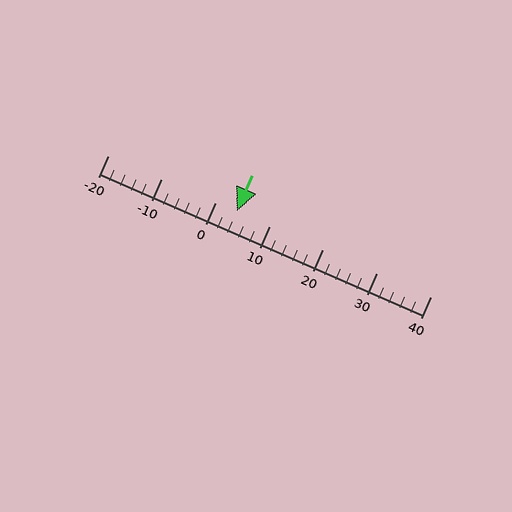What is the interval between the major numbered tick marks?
The major tick marks are spaced 10 units apart.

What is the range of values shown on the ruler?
The ruler shows values from -20 to 40.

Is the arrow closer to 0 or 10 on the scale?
The arrow is closer to 0.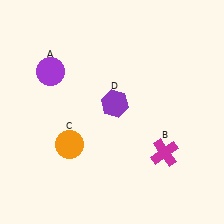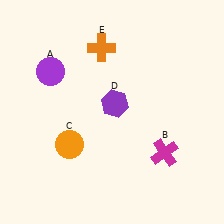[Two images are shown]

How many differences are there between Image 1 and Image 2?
There is 1 difference between the two images.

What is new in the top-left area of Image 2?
An orange cross (E) was added in the top-left area of Image 2.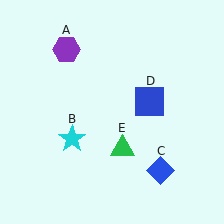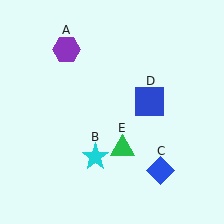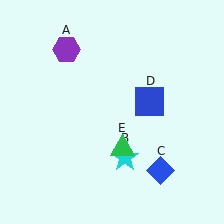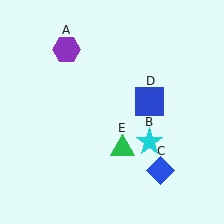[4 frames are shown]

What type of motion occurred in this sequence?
The cyan star (object B) rotated counterclockwise around the center of the scene.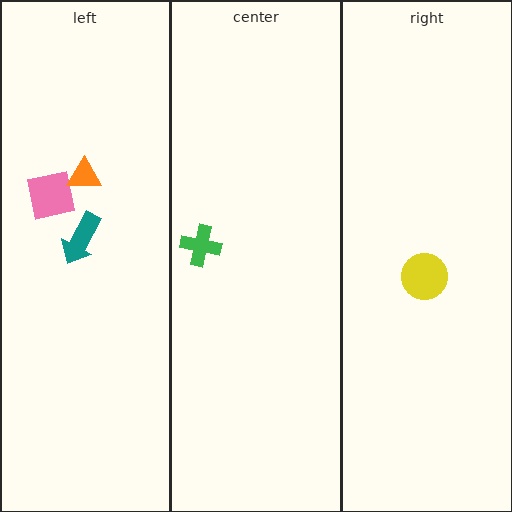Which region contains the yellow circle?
The right region.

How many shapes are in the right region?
1.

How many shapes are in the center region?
1.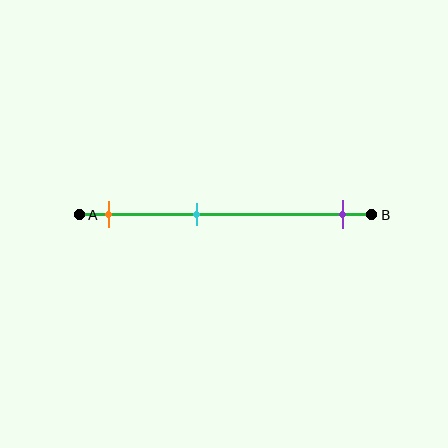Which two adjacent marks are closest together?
The orange and cyan marks are the closest adjacent pair.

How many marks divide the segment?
There are 3 marks dividing the segment.